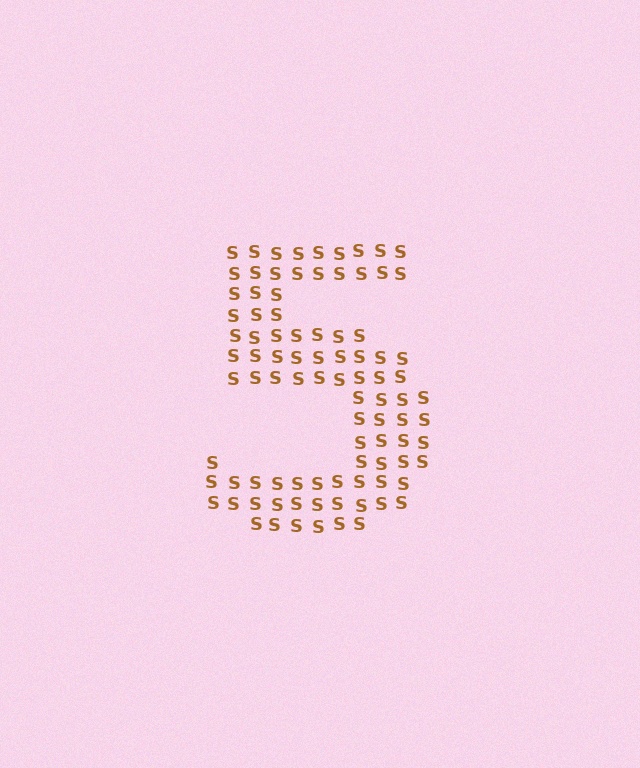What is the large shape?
The large shape is the digit 5.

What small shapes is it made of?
It is made of small letter S's.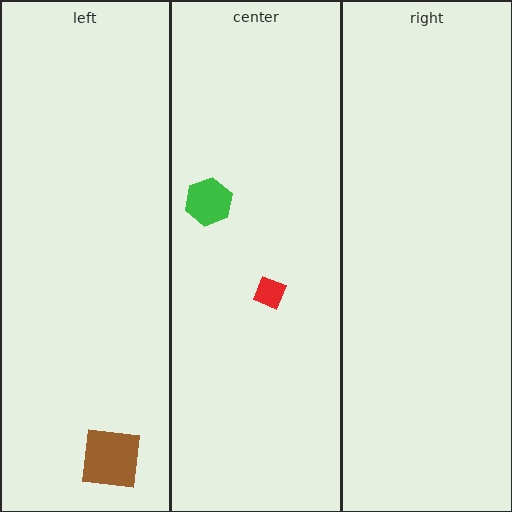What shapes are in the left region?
The brown square.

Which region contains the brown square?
The left region.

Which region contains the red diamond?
The center region.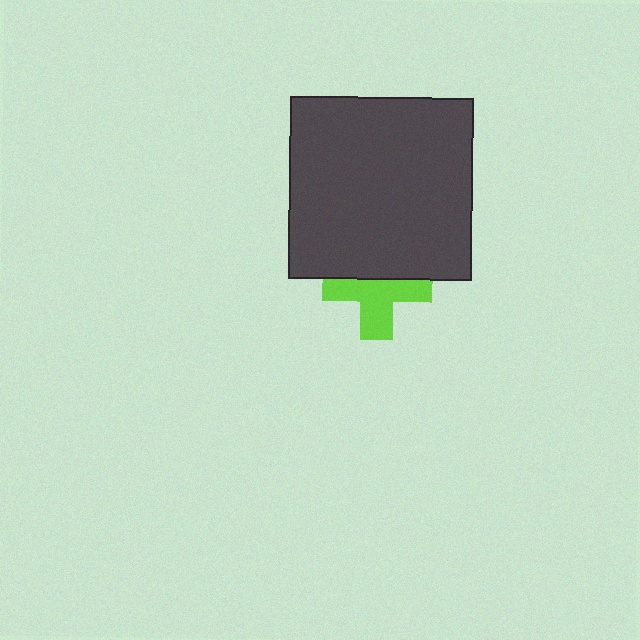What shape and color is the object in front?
The object in front is a dark gray square.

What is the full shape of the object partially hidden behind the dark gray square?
The partially hidden object is a lime cross.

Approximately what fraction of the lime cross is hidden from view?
Roughly 41% of the lime cross is hidden behind the dark gray square.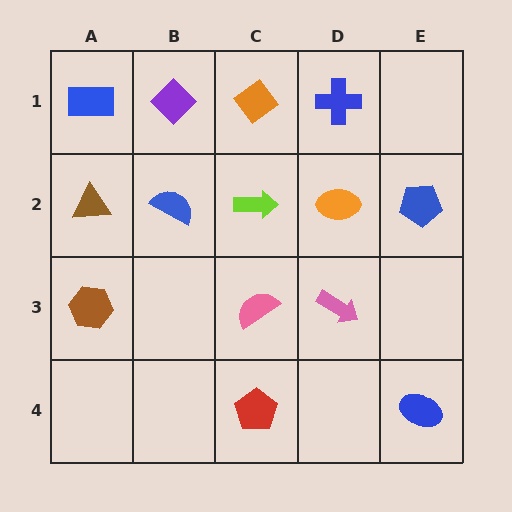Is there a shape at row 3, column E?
No, that cell is empty.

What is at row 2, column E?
A blue pentagon.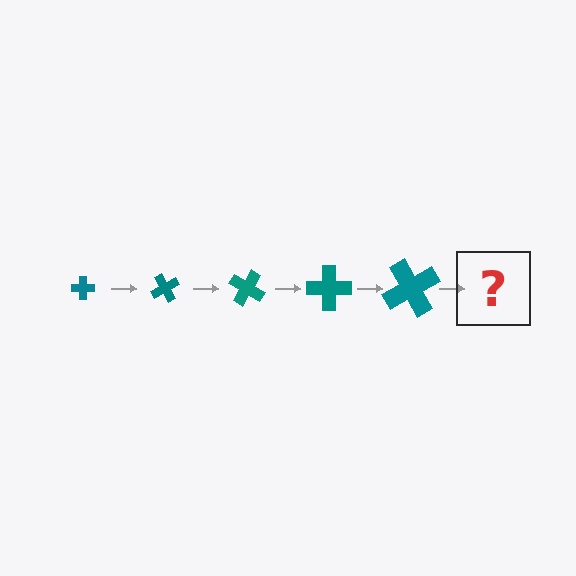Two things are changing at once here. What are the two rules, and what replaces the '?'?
The two rules are that the cross grows larger each step and it rotates 60 degrees each step. The '?' should be a cross, larger than the previous one and rotated 300 degrees from the start.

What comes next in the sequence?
The next element should be a cross, larger than the previous one and rotated 300 degrees from the start.